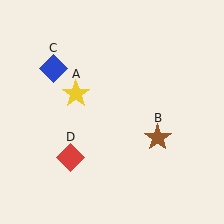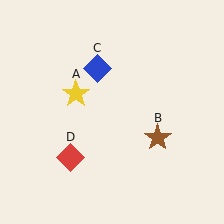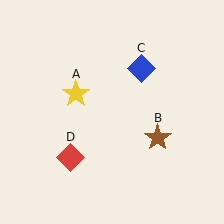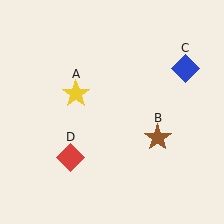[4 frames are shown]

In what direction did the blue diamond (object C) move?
The blue diamond (object C) moved right.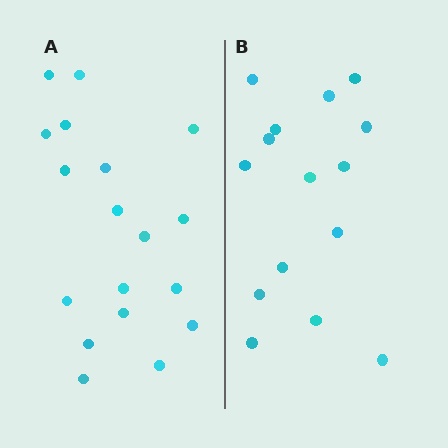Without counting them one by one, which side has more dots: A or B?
Region A (the left region) has more dots.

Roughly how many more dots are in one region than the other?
Region A has just a few more — roughly 2 or 3 more dots than region B.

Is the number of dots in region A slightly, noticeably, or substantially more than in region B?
Region A has only slightly more — the two regions are fairly close. The ratio is roughly 1.2 to 1.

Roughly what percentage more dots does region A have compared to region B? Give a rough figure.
About 20% more.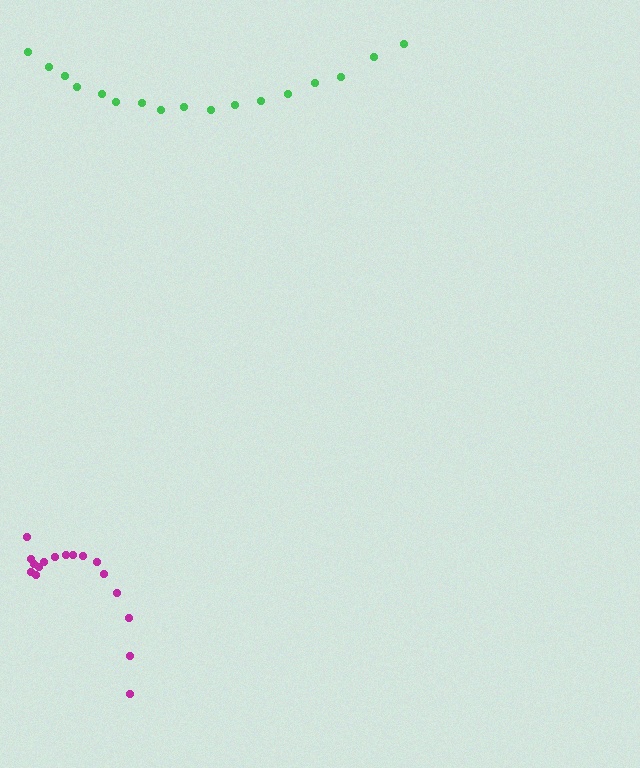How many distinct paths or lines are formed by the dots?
There are 2 distinct paths.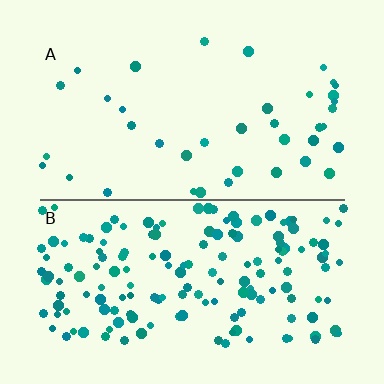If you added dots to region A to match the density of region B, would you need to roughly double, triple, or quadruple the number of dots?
Approximately quadruple.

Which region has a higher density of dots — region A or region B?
B (the bottom).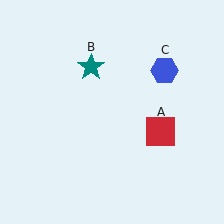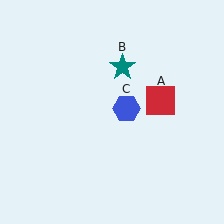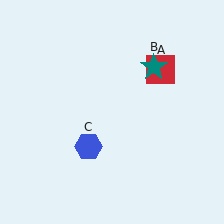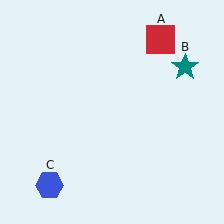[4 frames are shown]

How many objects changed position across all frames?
3 objects changed position: red square (object A), teal star (object B), blue hexagon (object C).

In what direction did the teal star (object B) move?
The teal star (object B) moved right.